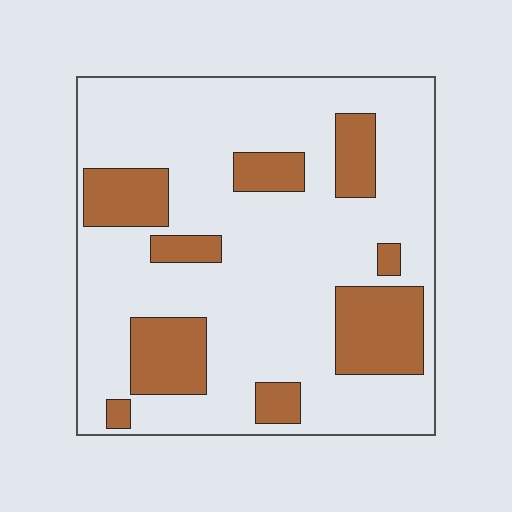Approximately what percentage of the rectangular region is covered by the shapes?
Approximately 25%.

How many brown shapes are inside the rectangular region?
9.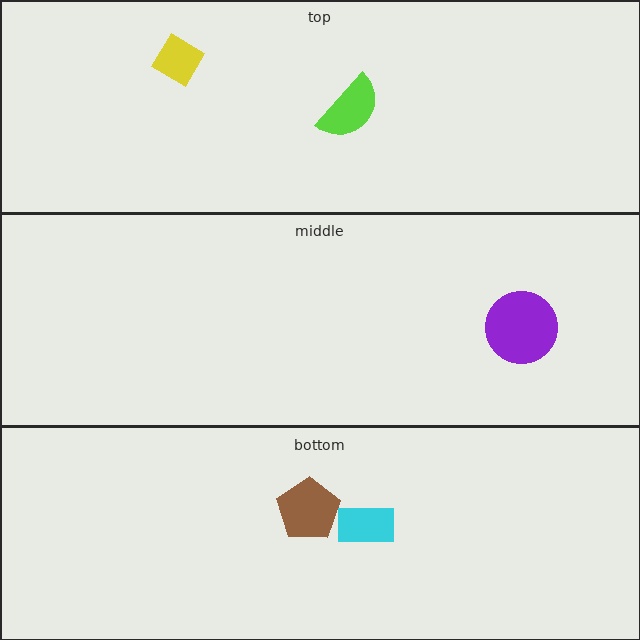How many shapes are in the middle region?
1.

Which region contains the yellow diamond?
The top region.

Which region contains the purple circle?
The middle region.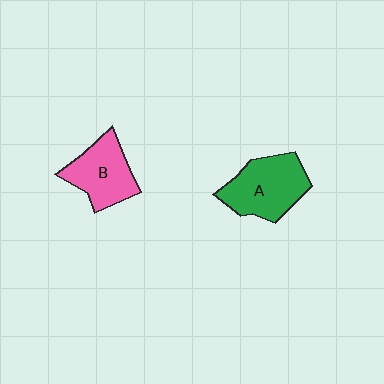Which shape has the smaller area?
Shape B (pink).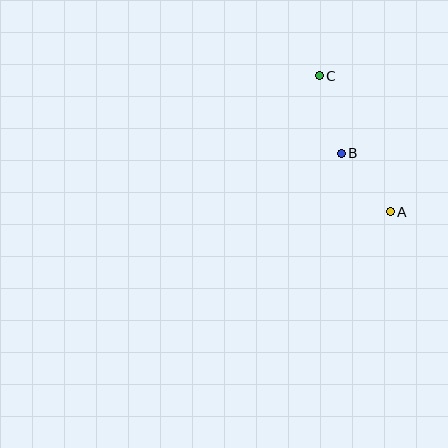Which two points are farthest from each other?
Points A and C are farthest from each other.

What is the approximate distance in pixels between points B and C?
The distance between B and C is approximately 81 pixels.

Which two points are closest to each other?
Points A and B are closest to each other.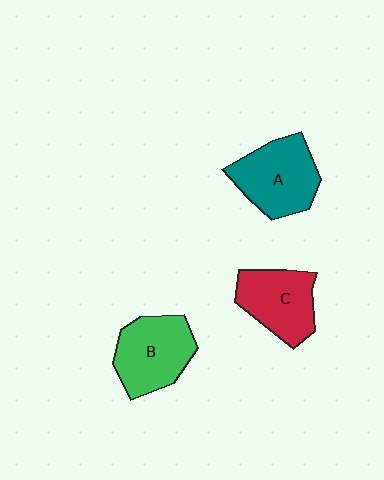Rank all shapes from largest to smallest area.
From largest to smallest: A (teal), B (green), C (red).